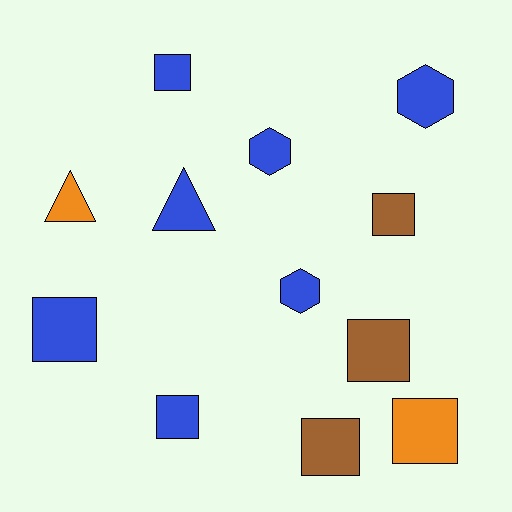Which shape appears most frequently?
Square, with 7 objects.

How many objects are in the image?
There are 12 objects.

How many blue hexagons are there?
There are 3 blue hexagons.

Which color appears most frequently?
Blue, with 7 objects.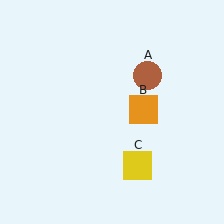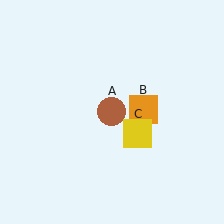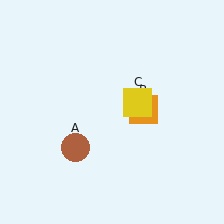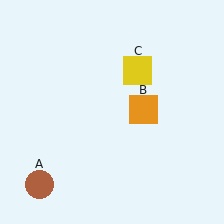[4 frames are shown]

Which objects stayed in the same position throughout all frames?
Orange square (object B) remained stationary.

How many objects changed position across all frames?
2 objects changed position: brown circle (object A), yellow square (object C).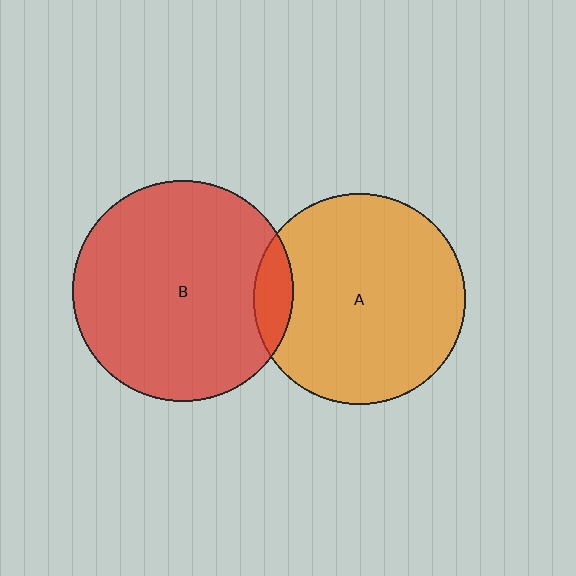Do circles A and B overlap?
Yes.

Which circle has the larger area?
Circle B (red).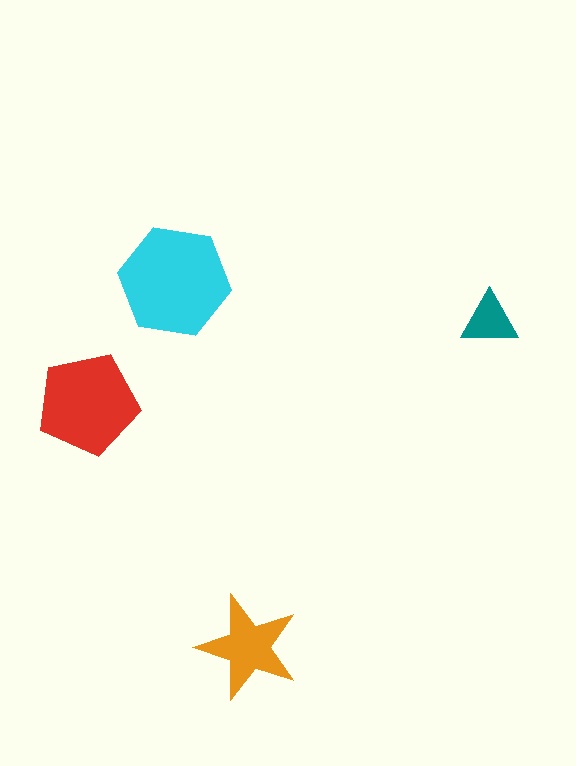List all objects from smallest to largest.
The teal triangle, the orange star, the red pentagon, the cyan hexagon.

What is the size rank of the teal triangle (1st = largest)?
4th.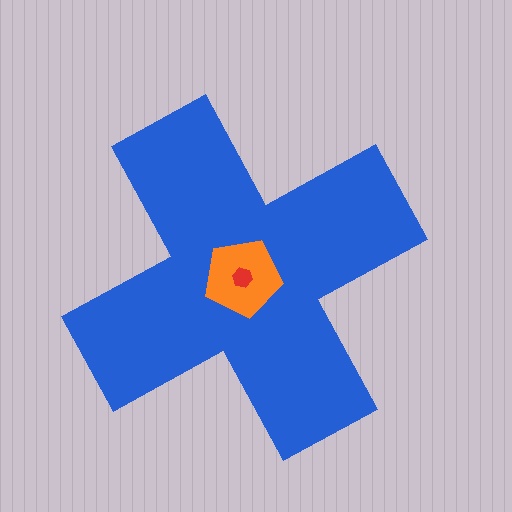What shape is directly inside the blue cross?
The orange pentagon.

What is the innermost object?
The red hexagon.